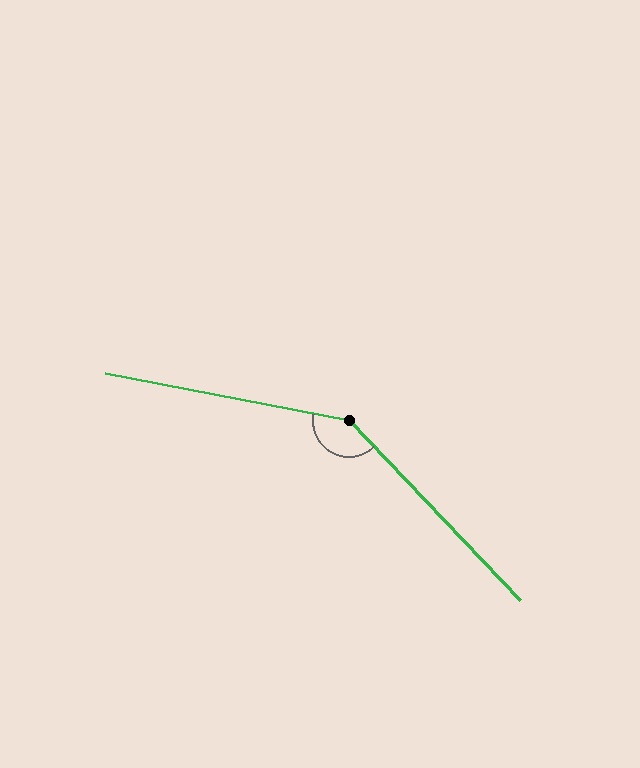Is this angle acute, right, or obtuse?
It is obtuse.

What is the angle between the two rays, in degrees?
Approximately 145 degrees.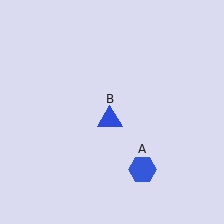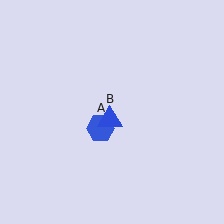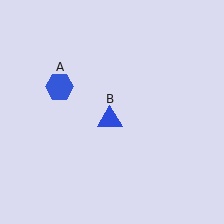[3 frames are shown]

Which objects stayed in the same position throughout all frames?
Blue triangle (object B) remained stationary.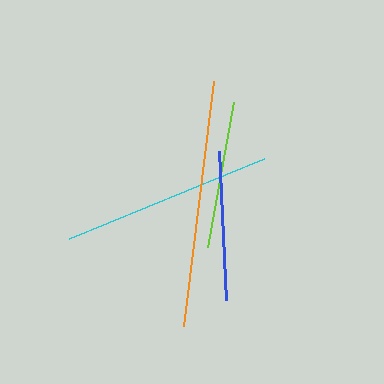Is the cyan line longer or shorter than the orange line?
The orange line is longer than the cyan line.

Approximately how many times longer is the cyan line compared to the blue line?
The cyan line is approximately 1.4 times the length of the blue line.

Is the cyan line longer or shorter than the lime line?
The cyan line is longer than the lime line.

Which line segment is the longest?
The orange line is the longest at approximately 246 pixels.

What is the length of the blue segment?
The blue segment is approximately 149 pixels long.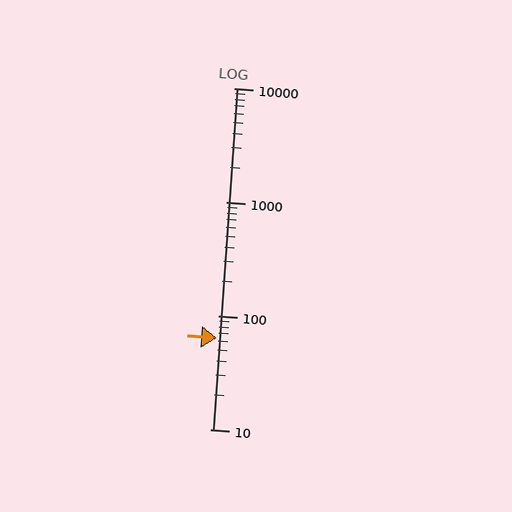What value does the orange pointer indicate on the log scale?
The pointer indicates approximately 64.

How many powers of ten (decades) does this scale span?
The scale spans 3 decades, from 10 to 10000.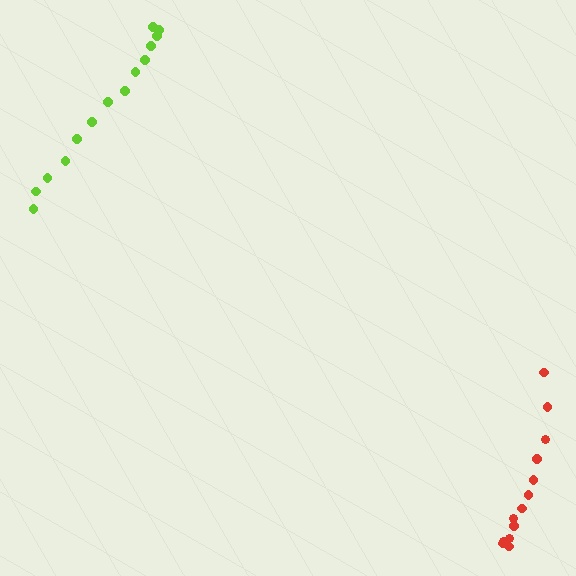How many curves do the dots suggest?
There are 2 distinct paths.